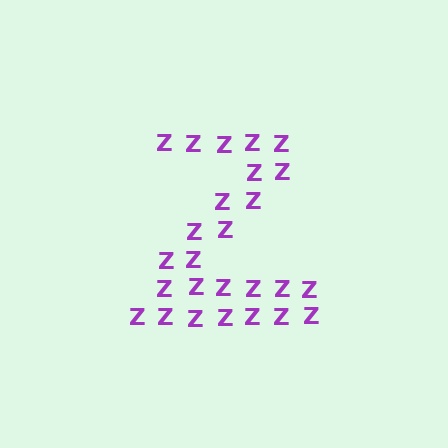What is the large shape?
The large shape is the letter Z.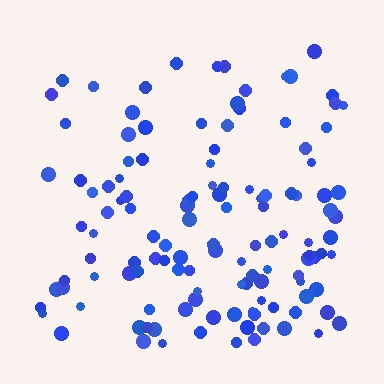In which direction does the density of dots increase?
From top to bottom, with the bottom side densest.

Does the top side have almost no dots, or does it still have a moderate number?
Still a moderate number, just noticeably fewer than the bottom.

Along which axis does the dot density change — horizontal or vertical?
Vertical.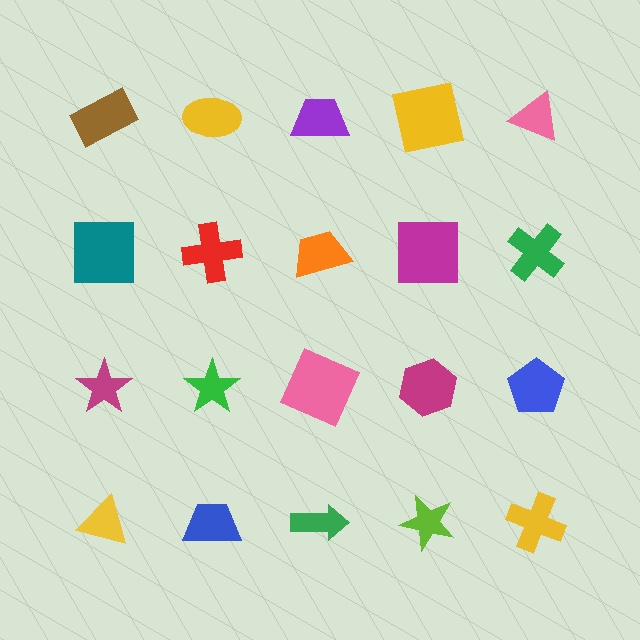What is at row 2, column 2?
A red cross.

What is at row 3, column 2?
A green star.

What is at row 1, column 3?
A purple trapezoid.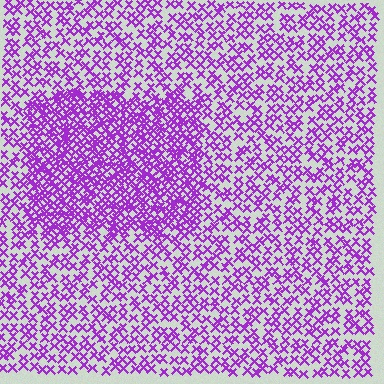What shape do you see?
I see a rectangle.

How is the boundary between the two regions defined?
The boundary is defined by a change in element density (approximately 2.0x ratio). All elements are the same color, size, and shape.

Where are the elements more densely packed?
The elements are more densely packed inside the rectangle boundary.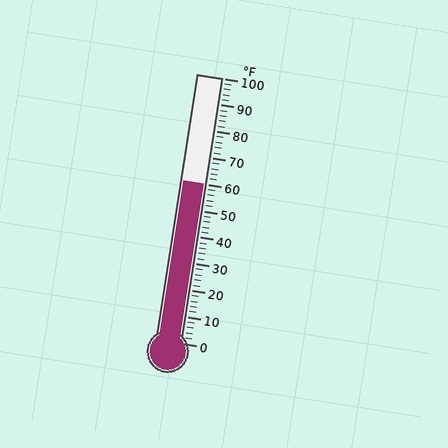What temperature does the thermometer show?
The thermometer shows approximately 60°F.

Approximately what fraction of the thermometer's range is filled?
The thermometer is filled to approximately 60% of its range.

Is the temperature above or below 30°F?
The temperature is above 30°F.